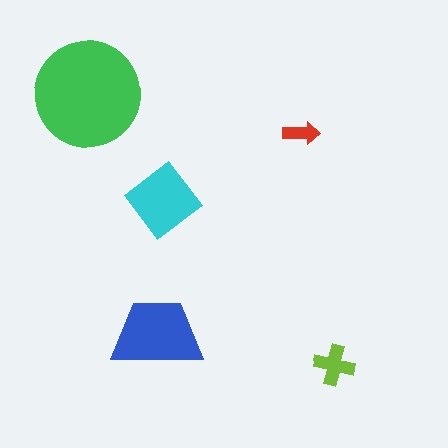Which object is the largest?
The green circle.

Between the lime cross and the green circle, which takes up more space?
The green circle.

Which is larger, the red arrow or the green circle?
The green circle.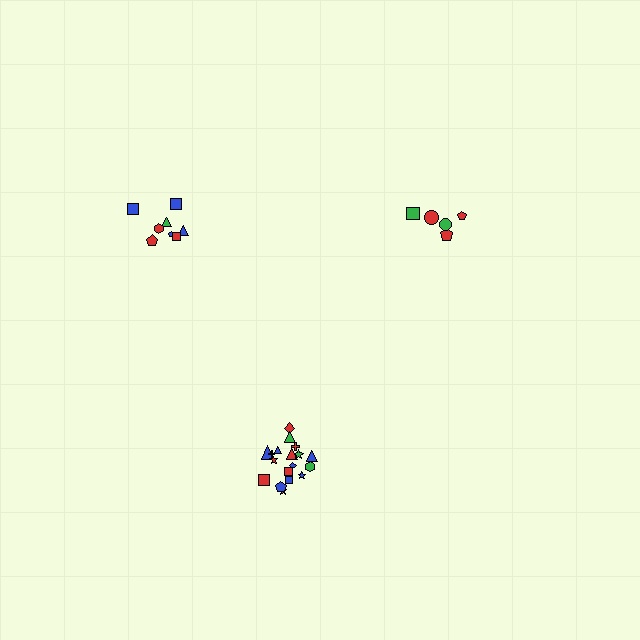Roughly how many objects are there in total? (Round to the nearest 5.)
Roughly 30 objects in total.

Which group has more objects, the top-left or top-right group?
The top-left group.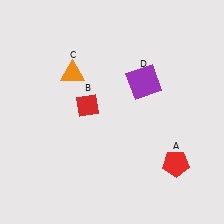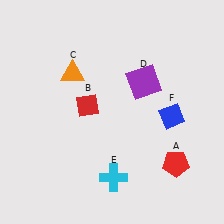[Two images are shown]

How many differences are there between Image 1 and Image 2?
There are 2 differences between the two images.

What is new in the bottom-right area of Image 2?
A blue diamond (F) was added in the bottom-right area of Image 2.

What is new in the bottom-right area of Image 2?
A cyan cross (E) was added in the bottom-right area of Image 2.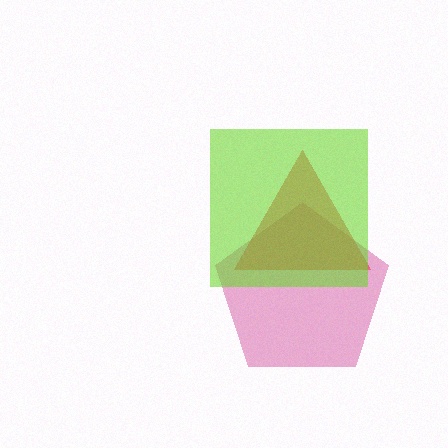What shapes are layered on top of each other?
The layered shapes are: a magenta pentagon, a red triangle, a lime square.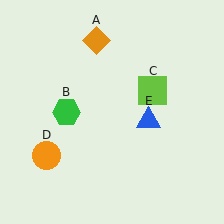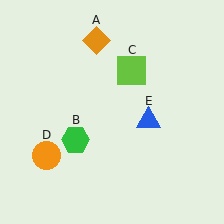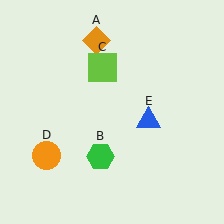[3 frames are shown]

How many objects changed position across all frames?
2 objects changed position: green hexagon (object B), lime square (object C).